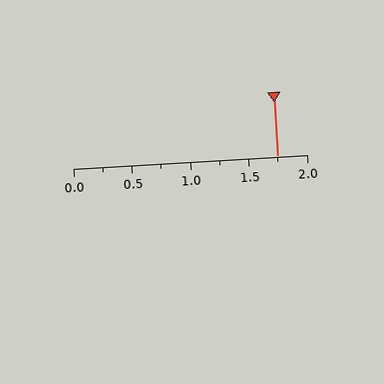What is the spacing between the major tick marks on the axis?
The major ticks are spaced 0.5 apart.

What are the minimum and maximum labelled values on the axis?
The axis runs from 0.0 to 2.0.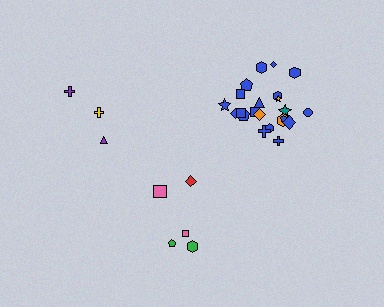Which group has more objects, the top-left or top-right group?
The top-right group.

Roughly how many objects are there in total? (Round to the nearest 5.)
Roughly 30 objects in total.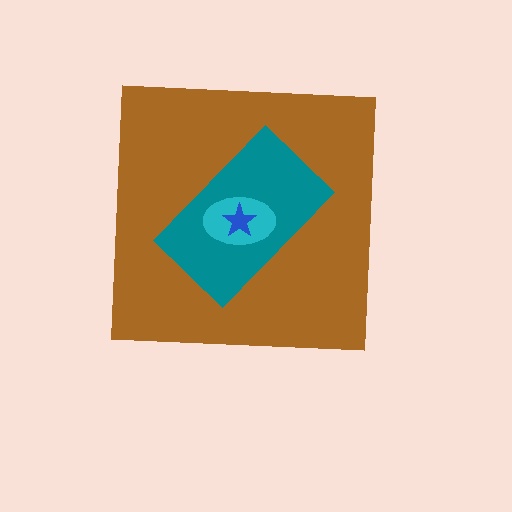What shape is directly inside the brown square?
The teal rectangle.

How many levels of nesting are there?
4.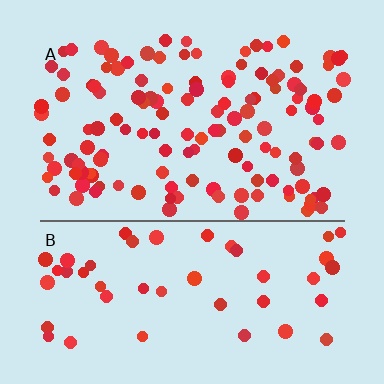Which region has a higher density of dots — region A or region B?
A (the top).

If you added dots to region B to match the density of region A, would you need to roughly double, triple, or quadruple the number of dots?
Approximately triple.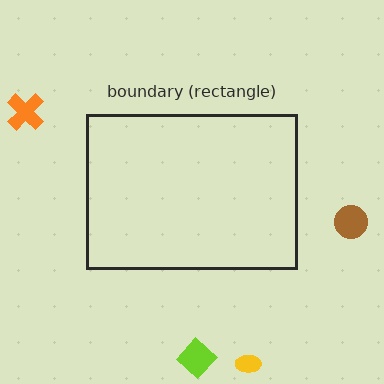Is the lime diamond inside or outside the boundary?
Outside.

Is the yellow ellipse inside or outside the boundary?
Outside.